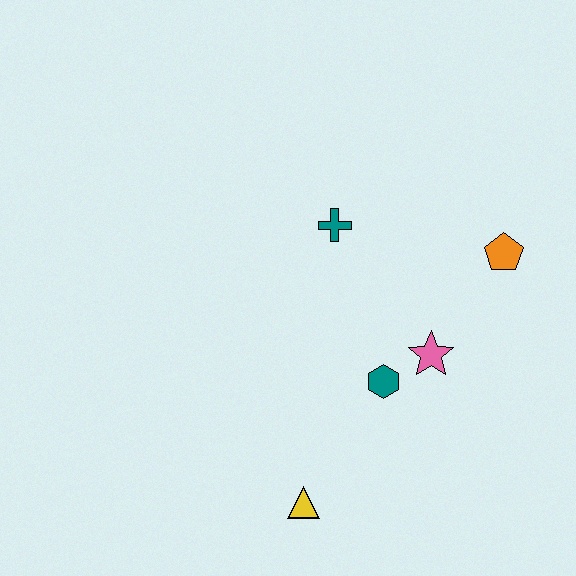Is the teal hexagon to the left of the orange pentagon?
Yes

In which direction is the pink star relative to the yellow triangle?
The pink star is above the yellow triangle.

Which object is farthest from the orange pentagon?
The yellow triangle is farthest from the orange pentagon.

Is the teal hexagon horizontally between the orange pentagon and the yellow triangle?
Yes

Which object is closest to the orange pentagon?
The pink star is closest to the orange pentagon.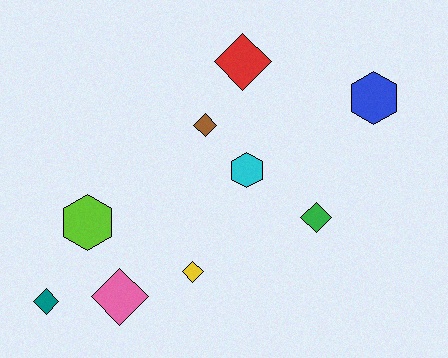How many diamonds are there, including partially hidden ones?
There are 6 diamonds.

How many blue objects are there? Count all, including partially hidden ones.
There is 1 blue object.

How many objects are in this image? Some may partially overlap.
There are 9 objects.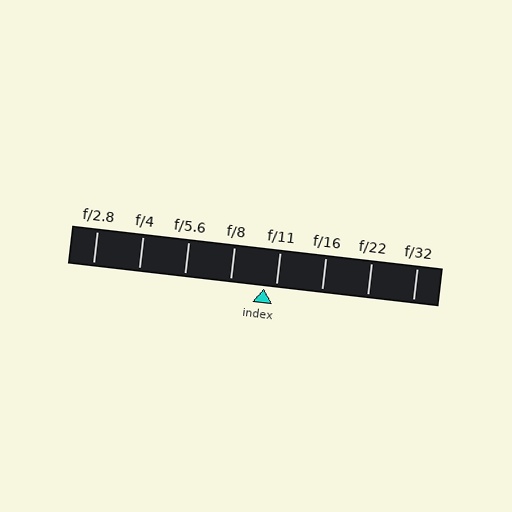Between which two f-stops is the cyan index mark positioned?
The index mark is between f/8 and f/11.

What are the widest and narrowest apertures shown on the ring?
The widest aperture shown is f/2.8 and the narrowest is f/32.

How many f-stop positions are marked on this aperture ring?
There are 8 f-stop positions marked.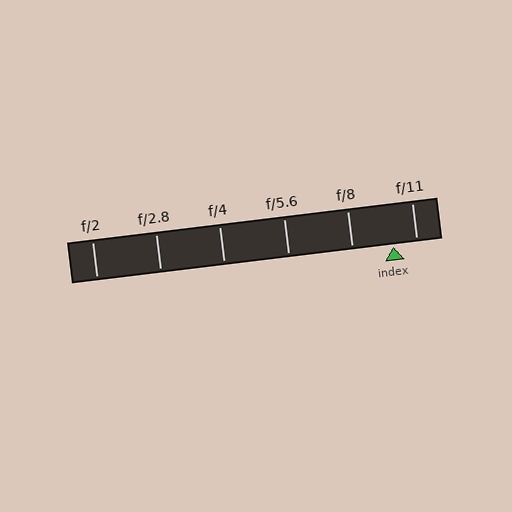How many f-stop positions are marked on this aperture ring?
There are 6 f-stop positions marked.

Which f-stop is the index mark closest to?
The index mark is closest to f/11.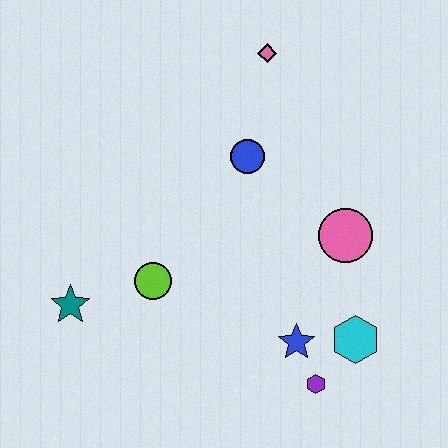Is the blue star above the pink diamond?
No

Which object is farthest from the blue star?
The pink diamond is farthest from the blue star.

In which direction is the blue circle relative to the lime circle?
The blue circle is above the lime circle.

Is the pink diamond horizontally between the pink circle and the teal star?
Yes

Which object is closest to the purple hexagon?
The blue star is closest to the purple hexagon.